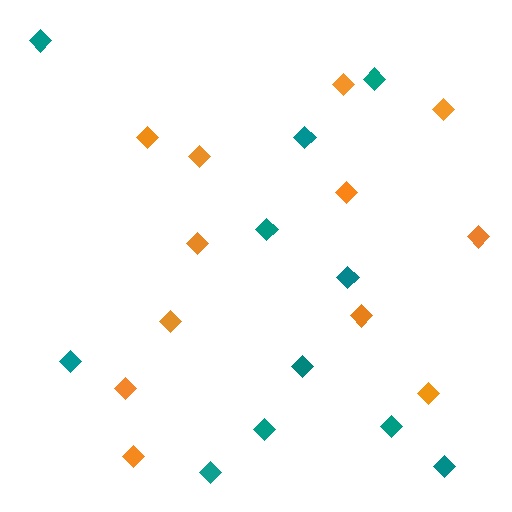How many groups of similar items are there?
There are 2 groups: one group of teal diamonds (11) and one group of orange diamonds (12).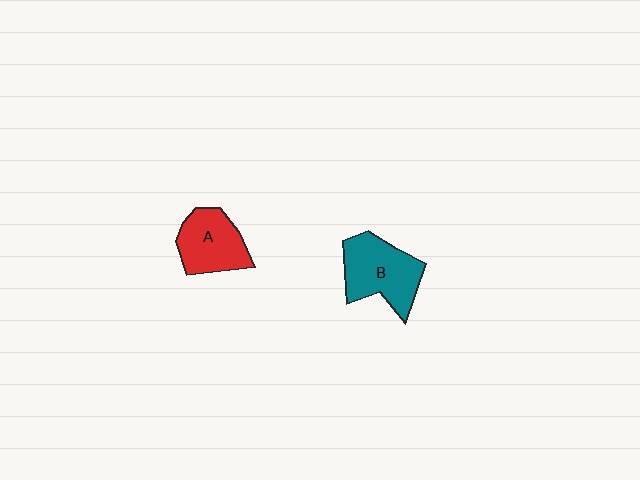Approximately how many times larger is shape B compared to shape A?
Approximately 1.2 times.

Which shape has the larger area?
Shape B (teal).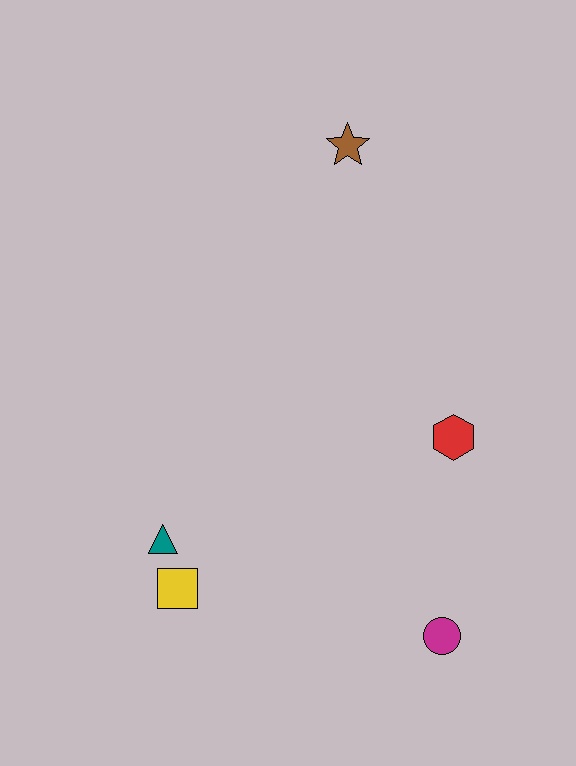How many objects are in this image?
There are 5 objects.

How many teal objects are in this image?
There is 1 teal object.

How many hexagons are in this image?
There is 1 hexagon.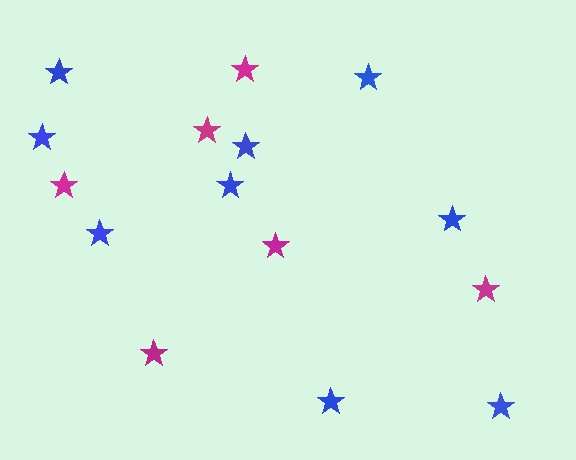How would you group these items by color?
There are 2 groups: one group of magenta stars (6) and one group of blue stars (9).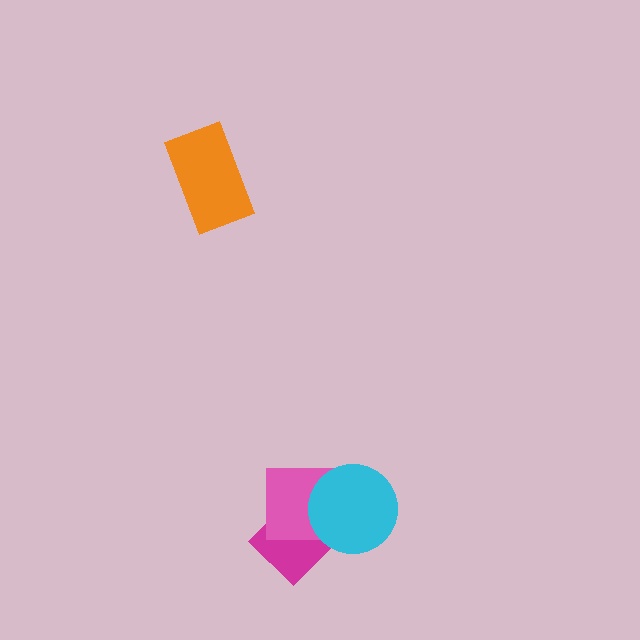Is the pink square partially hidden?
Yes, it is partially covered by another shape.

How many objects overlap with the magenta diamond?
2 objects overlap with the magenta diamond.